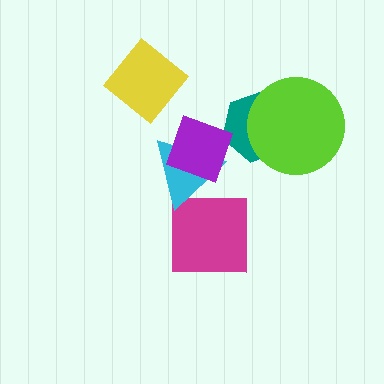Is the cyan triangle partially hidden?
Yes, it is partially covered by another shape.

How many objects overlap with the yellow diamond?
0 objects overlap with the yellow diamond.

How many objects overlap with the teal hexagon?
1 object overlaps with the teal hexagon.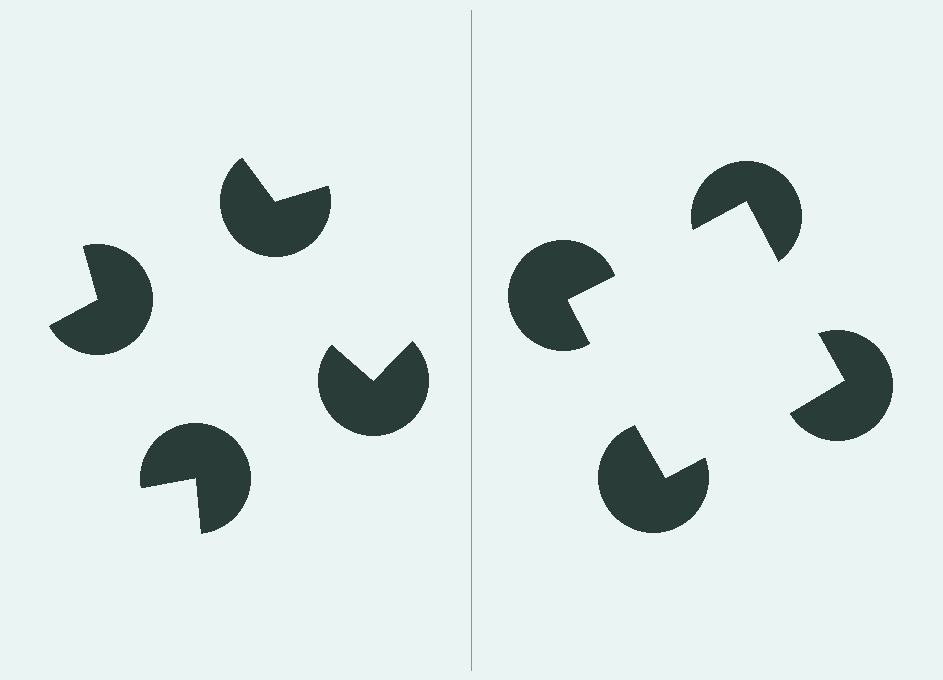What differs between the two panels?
The pac-man discs are positioned identically on both sides; only the wedge orientations differ. On the right they align to a square; on the left they are misaligned.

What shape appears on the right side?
An illusory square.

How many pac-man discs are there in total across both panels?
8 — 4 on each side.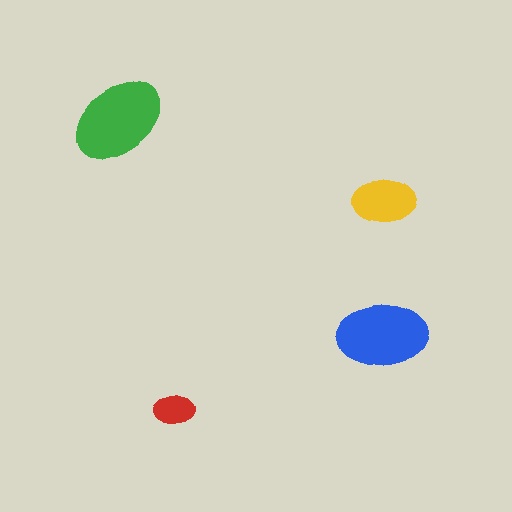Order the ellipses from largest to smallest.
the green one, the blue one, the yellow one, the red one.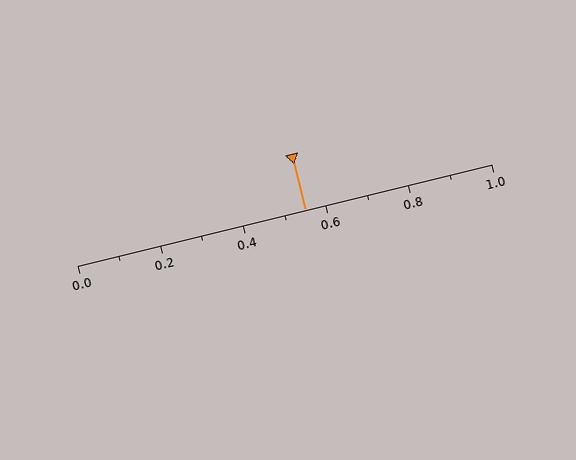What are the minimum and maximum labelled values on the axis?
The axis runs from 0.0 to 1.0.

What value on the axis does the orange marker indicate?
The marker indicates approximately 0.55.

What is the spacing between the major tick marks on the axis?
The major ticks are spaced 0.2 apart.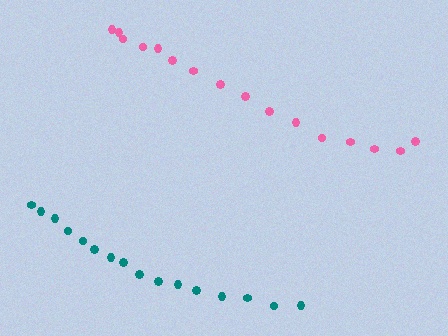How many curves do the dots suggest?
There are 2 distinct paths.